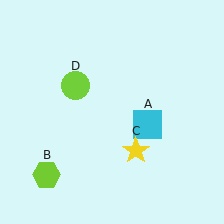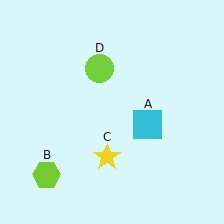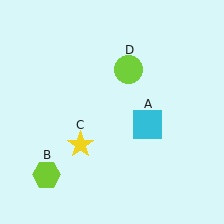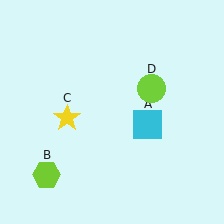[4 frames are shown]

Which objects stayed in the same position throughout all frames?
Cyan square (object A) and lime hexagon (object B) remained stationary.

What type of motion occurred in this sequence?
The yellow star (object C), lime circle (object D) rotated clockwise around the center of the scene.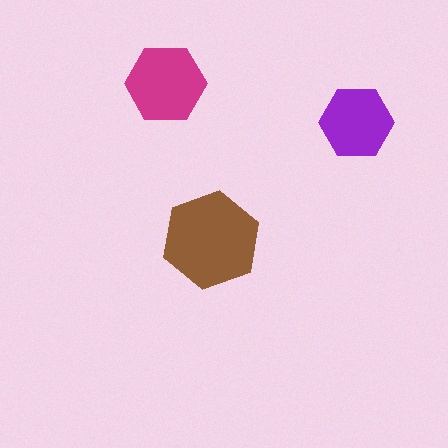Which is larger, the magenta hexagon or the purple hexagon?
The magenta one.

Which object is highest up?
The magenta hexagon is topmost.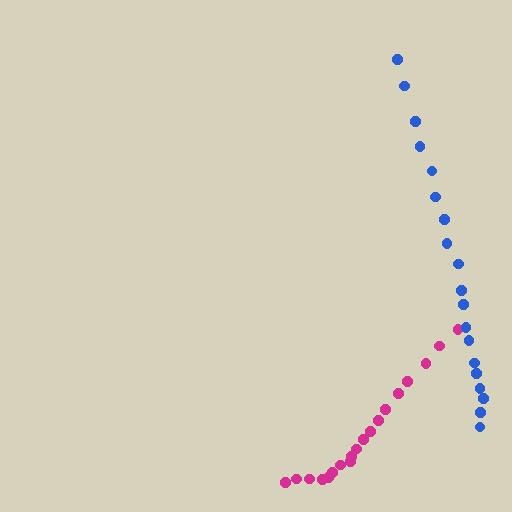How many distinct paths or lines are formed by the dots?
There are 2 distinct paths.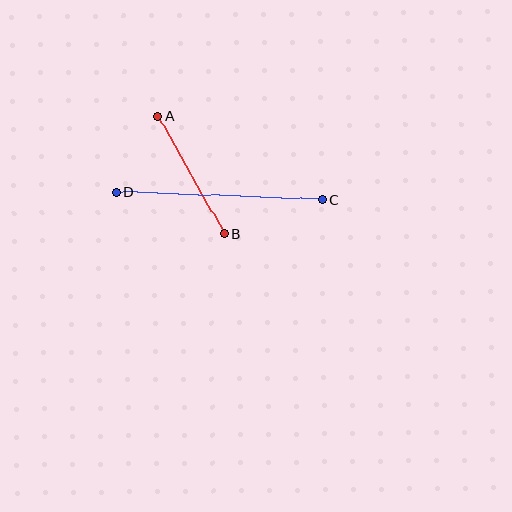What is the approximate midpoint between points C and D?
The midpoint is at approximately (220, 196) pixels.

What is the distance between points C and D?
The distance is approximately 207 pixels.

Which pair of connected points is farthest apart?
Points C and D are farthest apart.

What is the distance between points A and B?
The distance is approximately 135 pixels.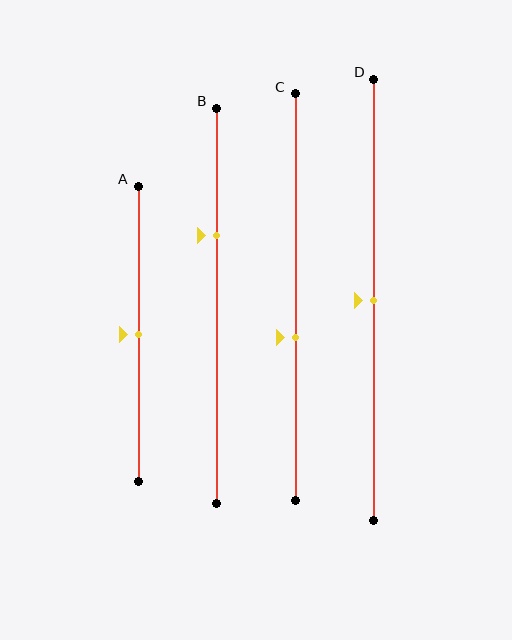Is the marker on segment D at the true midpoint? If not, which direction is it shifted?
Yes, the marker on segment D is at the true midpoint.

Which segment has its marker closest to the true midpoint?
Segment A has its marker closest to the true midpoint.